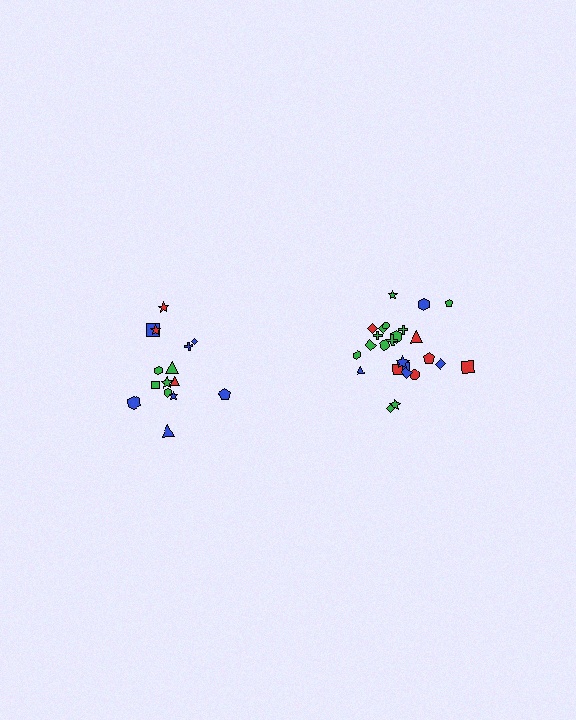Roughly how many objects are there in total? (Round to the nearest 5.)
Roughly 40 objects in total.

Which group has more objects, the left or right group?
The right group.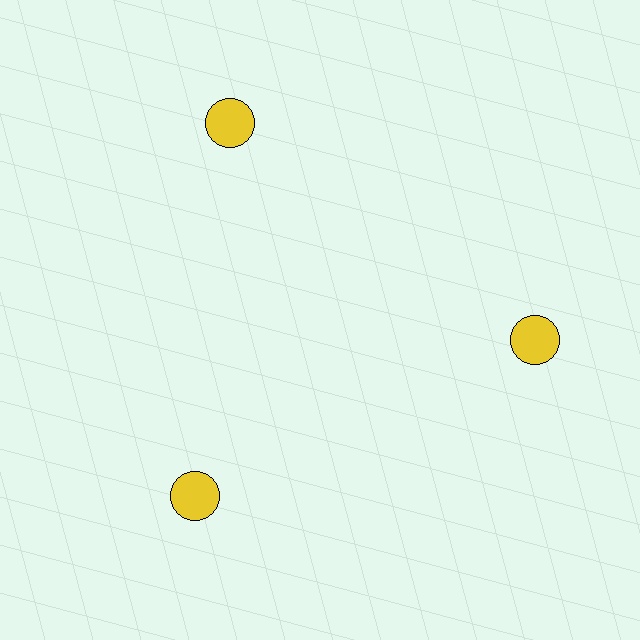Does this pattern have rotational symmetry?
Yes, this pattern has 3-fold rotational symmetry. It looks the same after rotating 120 degrees around the center.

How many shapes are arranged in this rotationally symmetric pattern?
There are 3 shapes, arranged in 3 groups of 1.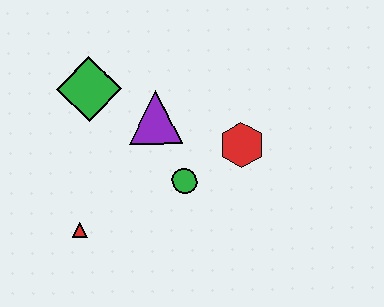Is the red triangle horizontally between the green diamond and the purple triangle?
No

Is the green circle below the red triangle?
No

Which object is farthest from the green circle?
The green diamond is farthest from the green circle.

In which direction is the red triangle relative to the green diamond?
The red triangle is below the green diamond.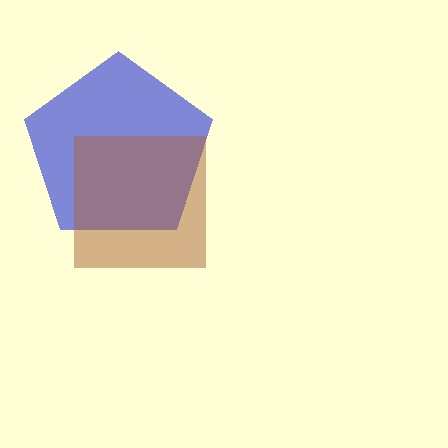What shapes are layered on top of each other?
The layered shapes are: a blue pentagon, a brown square.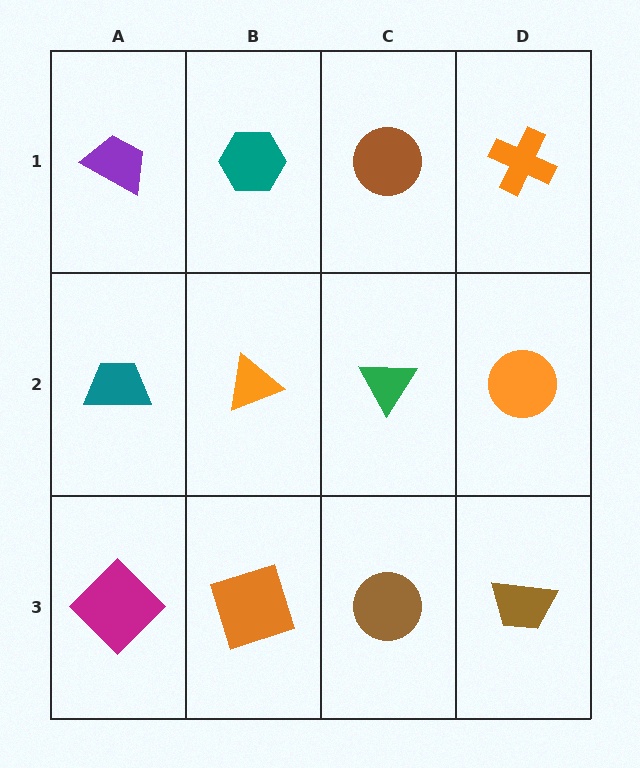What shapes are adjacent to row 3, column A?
A teal trapezoid (row 2, column A), an orange square (row 3, column B).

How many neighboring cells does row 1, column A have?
2.